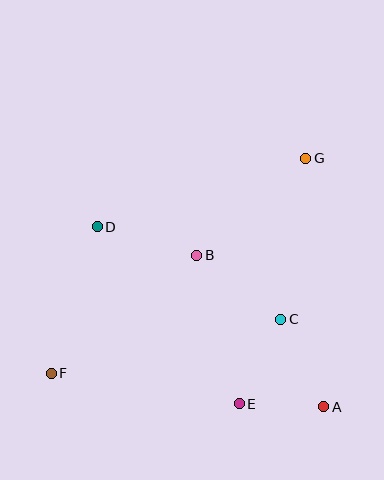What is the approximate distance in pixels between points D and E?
The distance between D and E is approximately 227 pixels.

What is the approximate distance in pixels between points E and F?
The distance between E and F is approximately 190 pixels.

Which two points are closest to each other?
Points A and E are closest to each other.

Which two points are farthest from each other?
Points F and G are farthest from each other.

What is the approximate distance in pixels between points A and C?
The distance between A and C is approximately 97 pixels.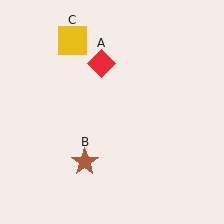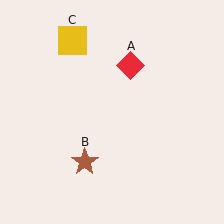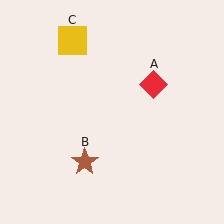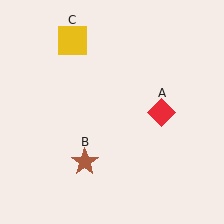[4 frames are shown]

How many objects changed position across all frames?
1 object changed position: red diamond (object A).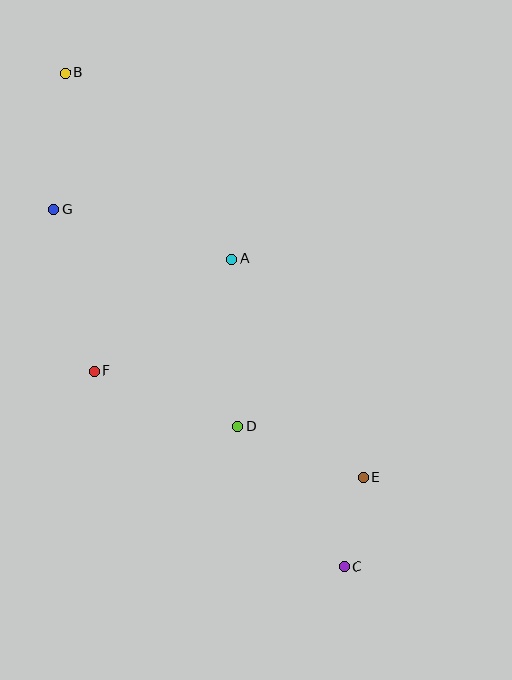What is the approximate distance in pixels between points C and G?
The distance between C and G is approximately 461 pixels.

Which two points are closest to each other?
Points C and E are closest to each other.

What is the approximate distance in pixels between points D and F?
The distance between D and F is approximately 154 pixels.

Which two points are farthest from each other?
Points B and C are farthest from each other.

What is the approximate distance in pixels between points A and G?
The distance between A and G is approximately 185 pixels.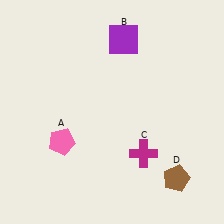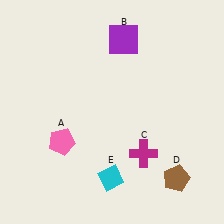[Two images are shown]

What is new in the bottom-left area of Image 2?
A cyan diamond (E) was added in the bottom-left area of Image 2.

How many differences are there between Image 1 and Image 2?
There is 1 difference between the two images.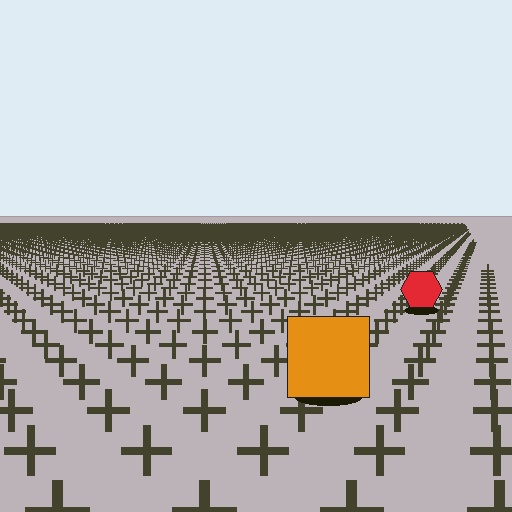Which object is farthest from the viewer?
The red hexagon is farthest from the viewer. It appears smaller and the ground texture around it is denser.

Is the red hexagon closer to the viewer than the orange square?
No. The orange square is closer — you can tell from the texture gradient: the ground texture is coarser near it.